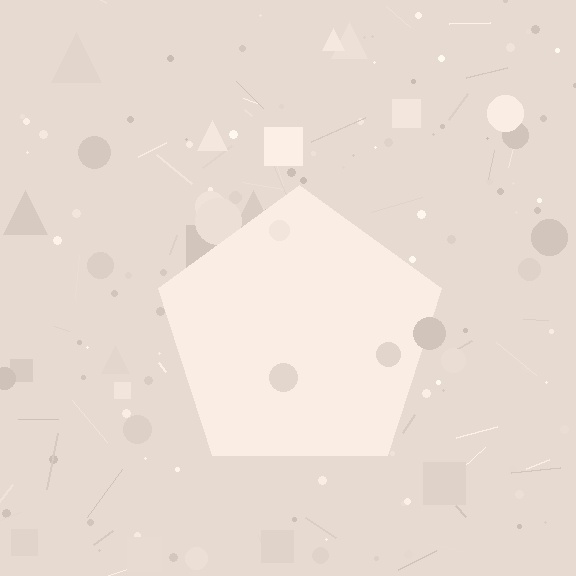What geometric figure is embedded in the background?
A pentagon is embedded in the background.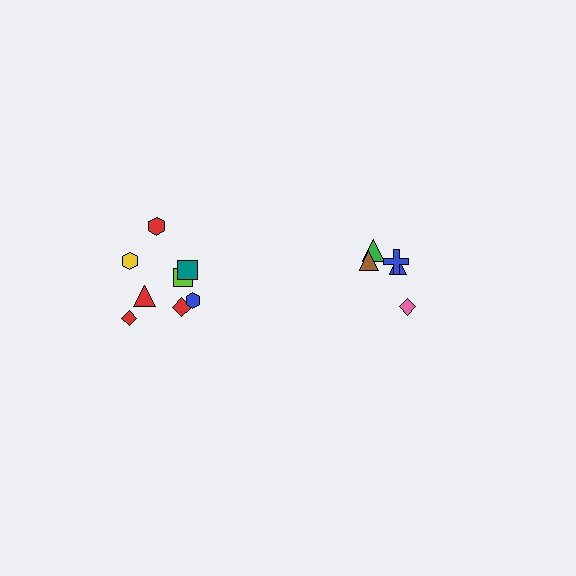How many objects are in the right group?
There are 5 objects.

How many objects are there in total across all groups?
There are 13 objects.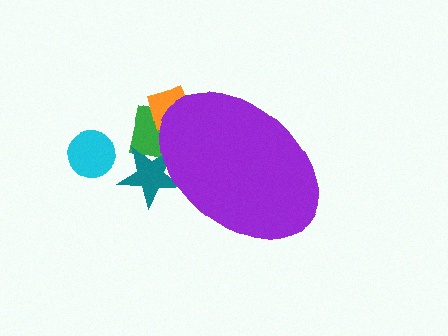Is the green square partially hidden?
Yes, the green square is partially hidden behind the purple ellipse.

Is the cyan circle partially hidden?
No, the cyan circle is fully visible.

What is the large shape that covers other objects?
A purple ellipse.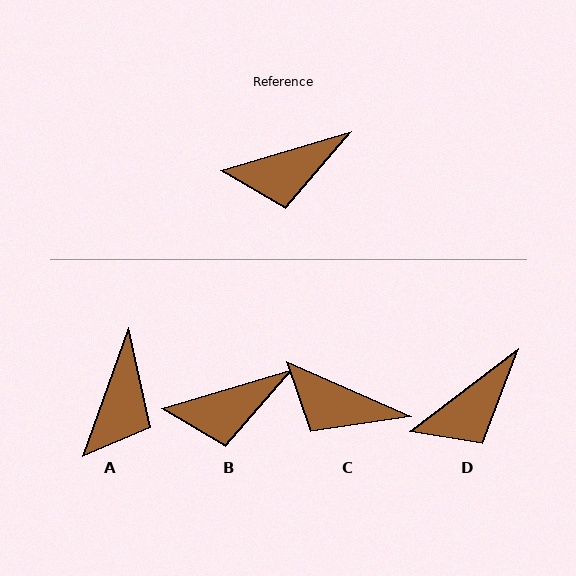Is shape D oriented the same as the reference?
No, it is off by about 21 degrees.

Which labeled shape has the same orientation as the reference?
B.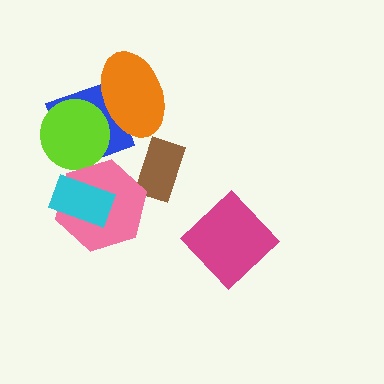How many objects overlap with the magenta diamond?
0 objects overlap with the magenta diamond.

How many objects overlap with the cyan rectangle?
1 object overlaps with the cyan rectangle.